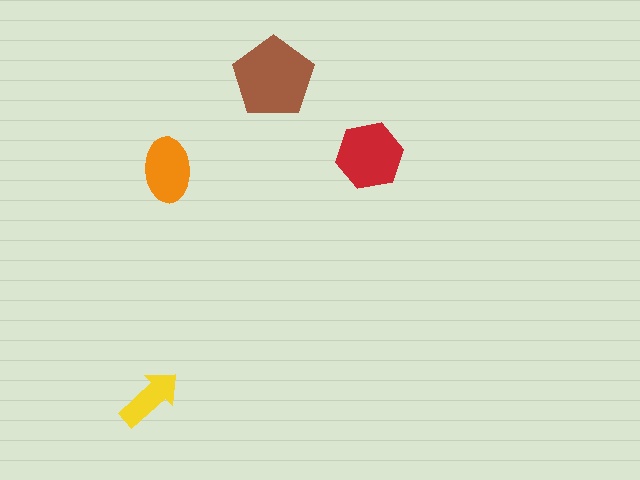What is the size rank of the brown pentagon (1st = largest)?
1st.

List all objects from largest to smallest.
The brown pentagon, the red hexagon, the orange ellipse, the yellow arrow.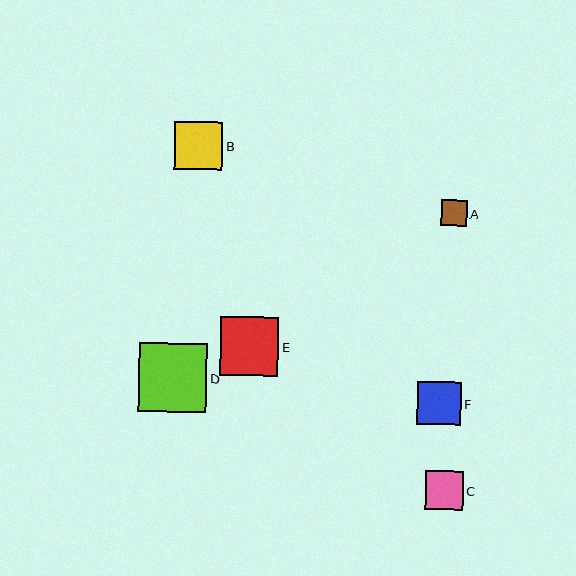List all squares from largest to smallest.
From largest to smallest: D, E, B, F, C, A.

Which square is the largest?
Square D is the largest with a size of approximately 69 pixels.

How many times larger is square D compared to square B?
Square D is approximately 1.4 times the size of square B.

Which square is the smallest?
Square A is the smallest with a size of approximately 26 pixels.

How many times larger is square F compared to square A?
Square F is approximately 1.7 times the size of square A.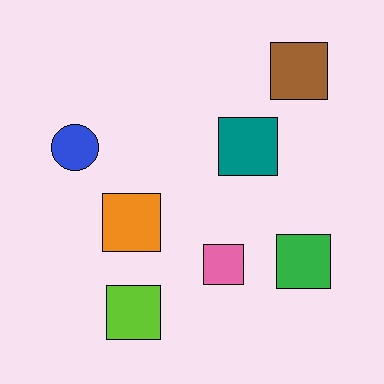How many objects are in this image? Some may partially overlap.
There are 7 objects.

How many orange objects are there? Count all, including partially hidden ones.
There is 1 orange object.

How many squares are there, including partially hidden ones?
There are 6 squares.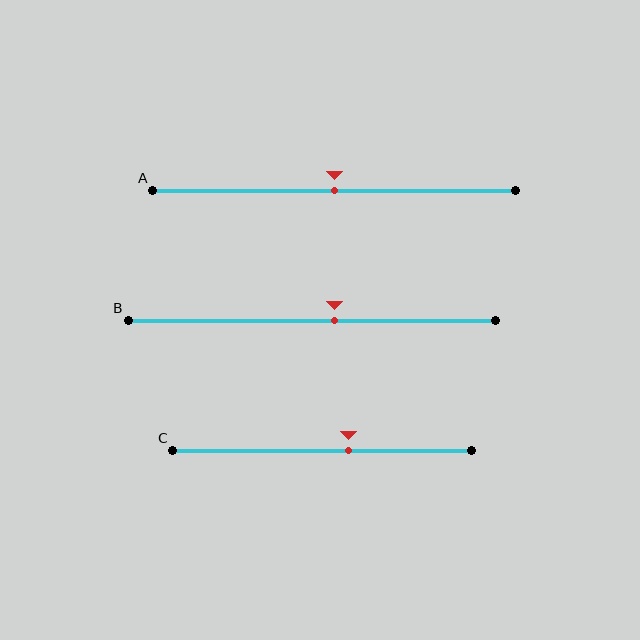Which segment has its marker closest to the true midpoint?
Segment A has its marker closest to the true midpoint.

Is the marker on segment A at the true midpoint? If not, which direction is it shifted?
Yes, the marker on segment A is at the true midpoint.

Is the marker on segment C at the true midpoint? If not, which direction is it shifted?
No, the marker on segment C is shifted to the right by about 9% of the segment length.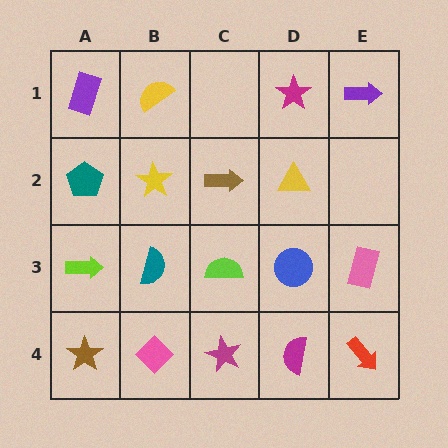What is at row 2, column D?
A yellow triangle.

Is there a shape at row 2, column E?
No, that cell is empty.